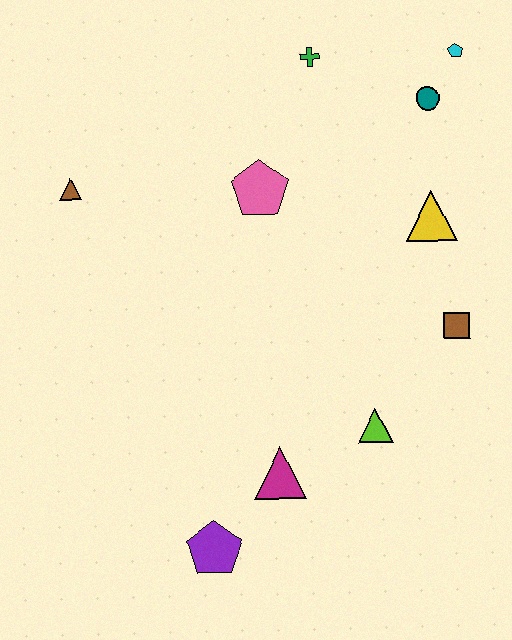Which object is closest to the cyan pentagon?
The teal circle is closest to the cyan pentagon.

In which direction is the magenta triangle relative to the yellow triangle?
The magenta triangle is below the yellow triangle.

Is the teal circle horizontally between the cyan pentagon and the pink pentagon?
Yes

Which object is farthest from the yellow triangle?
The purple pentagon is farthest from the yellow triangle.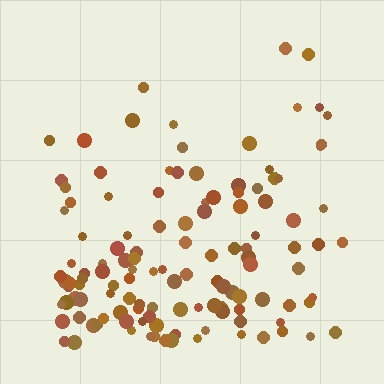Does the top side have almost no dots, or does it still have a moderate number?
Still a moderate number, just noticeably fewer than the bottom.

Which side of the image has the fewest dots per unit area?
The top.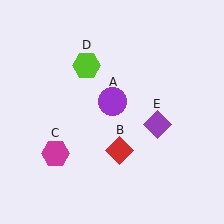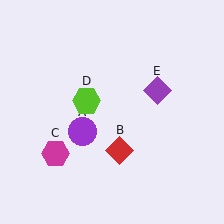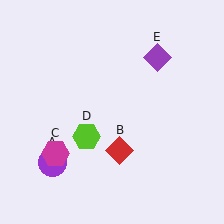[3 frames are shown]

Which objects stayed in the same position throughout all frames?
Red diamond (object B) and magenta hexagon (object C) remained stationary.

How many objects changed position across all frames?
3 objects changed position: purple circle (object A), lime hexagon (object D), purple diamond (object E).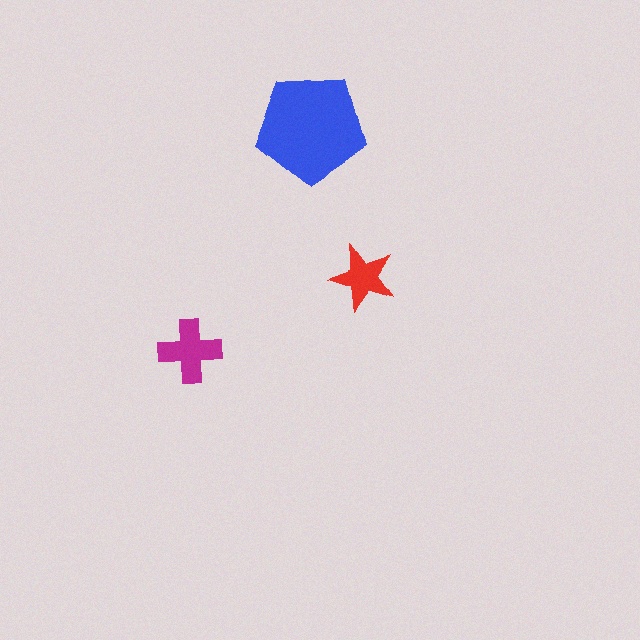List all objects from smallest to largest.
The red star, the magenta cross, the blue pentagon.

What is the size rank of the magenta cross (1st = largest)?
2nd.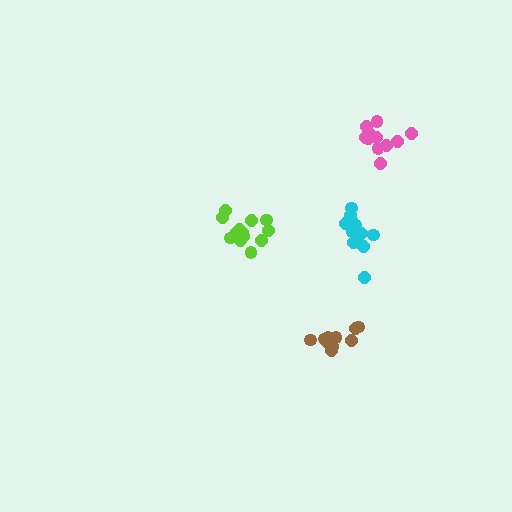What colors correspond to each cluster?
The clusters are colored: lime, brown, cyan, pink.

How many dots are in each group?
Group 1: 13 dots, Group 2: 10 dots, Group 3: 12 dots, Group 4: 12 dots (47 total).